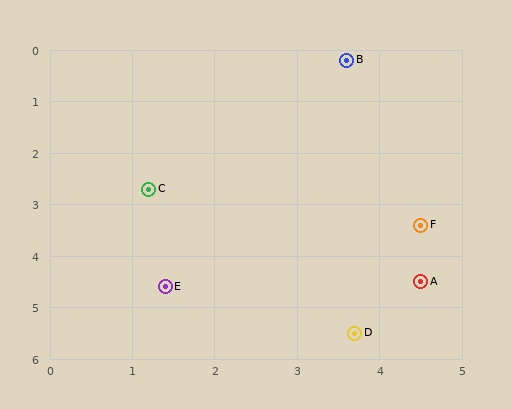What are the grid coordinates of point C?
Point C is at approximately (1.2, 2.7).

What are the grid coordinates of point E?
Point E is at approximately (1.4, 4.6).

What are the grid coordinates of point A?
Point A is at approximately (4.5, 4.5).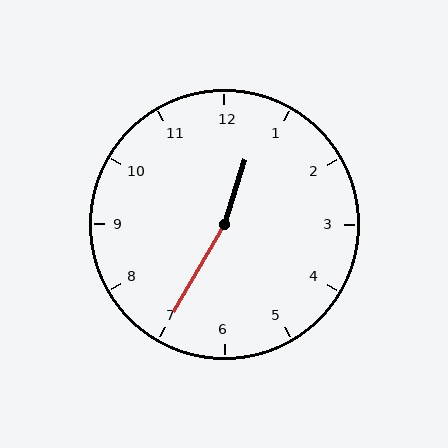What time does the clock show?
12:35.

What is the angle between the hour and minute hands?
Approximately 168 degrees.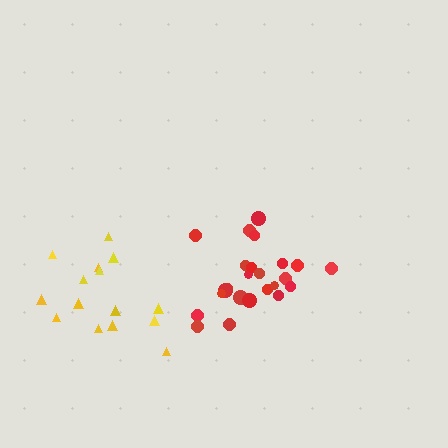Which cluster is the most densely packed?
Red.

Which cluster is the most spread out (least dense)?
Yellow.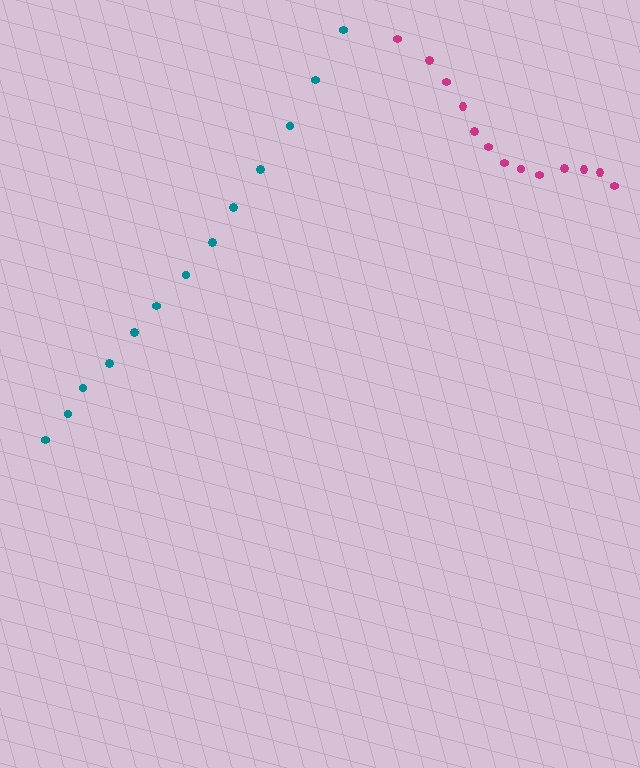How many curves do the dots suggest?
There are 2 distinct paths.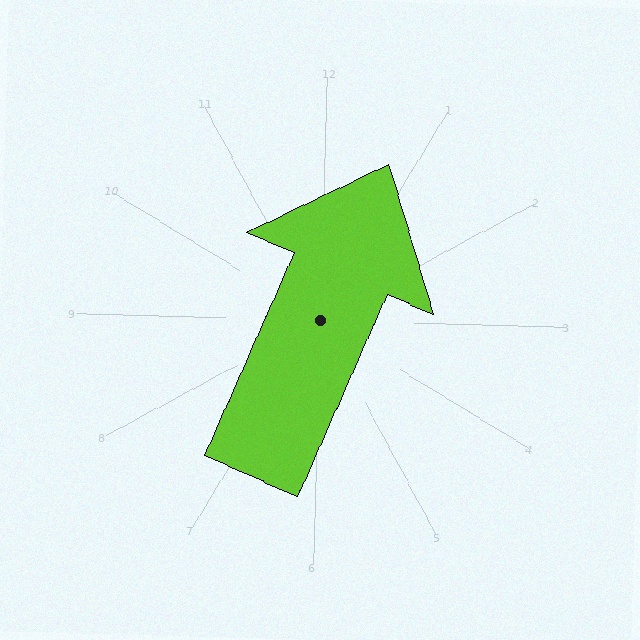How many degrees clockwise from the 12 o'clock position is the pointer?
Approximately 22 degrees.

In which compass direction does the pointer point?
North.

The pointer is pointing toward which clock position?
Roughly 1 o'clock.